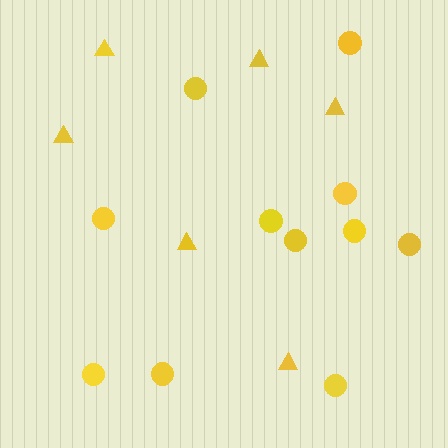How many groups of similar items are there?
There are 2 groups: one group of triangles (6) and one group of circles (11).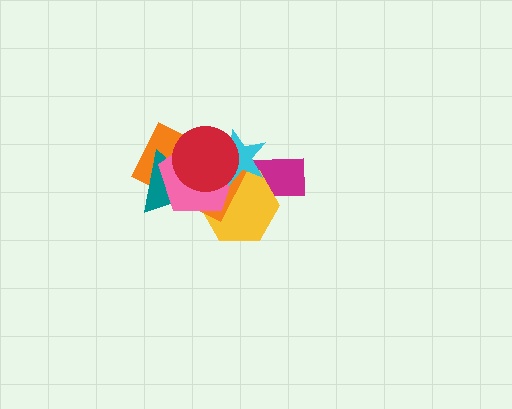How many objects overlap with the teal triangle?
3 objects overlap with the teal triangle.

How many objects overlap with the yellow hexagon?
5 objects overlap with the yellow hexagon.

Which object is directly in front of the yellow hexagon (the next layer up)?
The orange rectangle is directly in front of the yellow hexagon.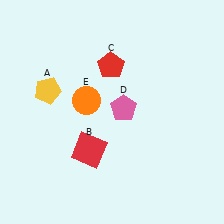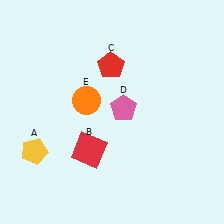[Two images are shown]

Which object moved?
The yellow pentagon (A) moved down.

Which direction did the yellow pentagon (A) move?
The yellow pentagon (A) moved down.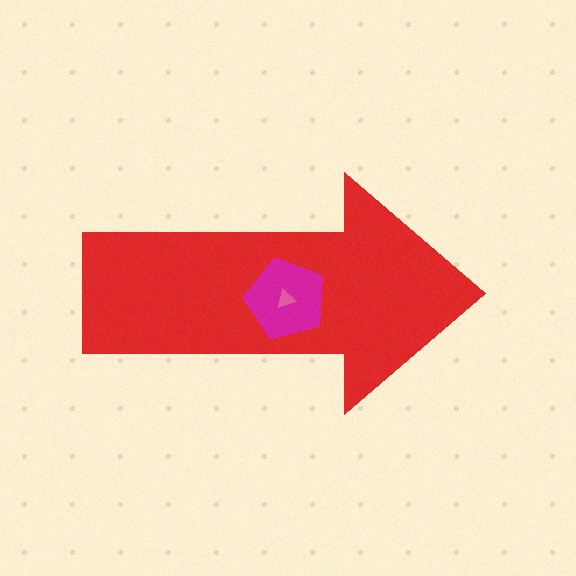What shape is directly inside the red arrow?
The magenta pentagon.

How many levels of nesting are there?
3.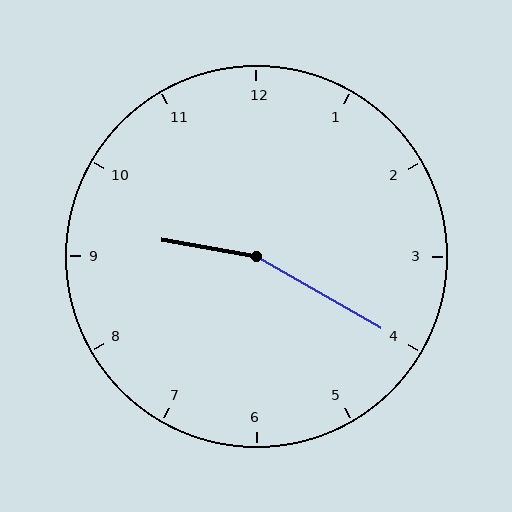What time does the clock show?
9:20.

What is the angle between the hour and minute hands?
Approximately 160 degrees.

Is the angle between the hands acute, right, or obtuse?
It is obtuse.